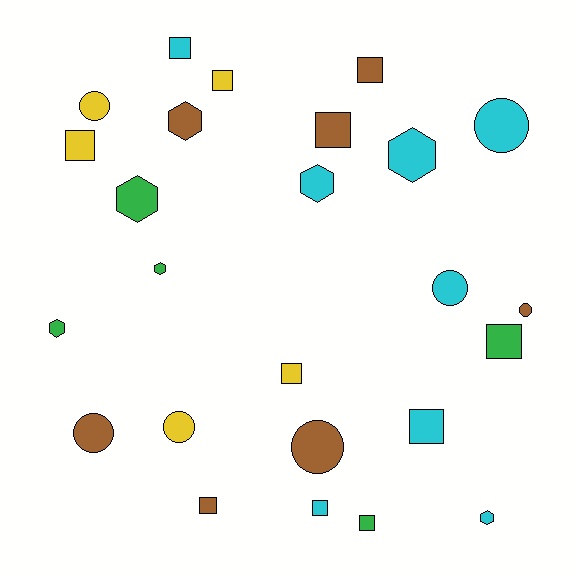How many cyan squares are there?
There are 3 cyan squares.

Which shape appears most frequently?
Square, with 11 objects.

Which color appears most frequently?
Cyan, with 8 objects.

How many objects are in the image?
There are 25 objects.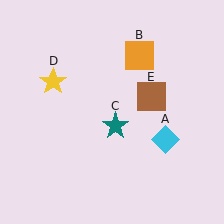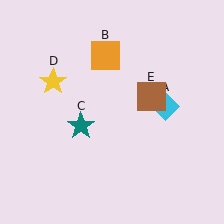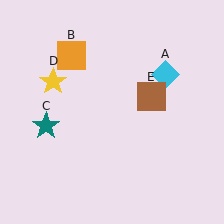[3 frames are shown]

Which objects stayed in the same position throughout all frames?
Yellow star (object D) and brown square (object E) remained stationary.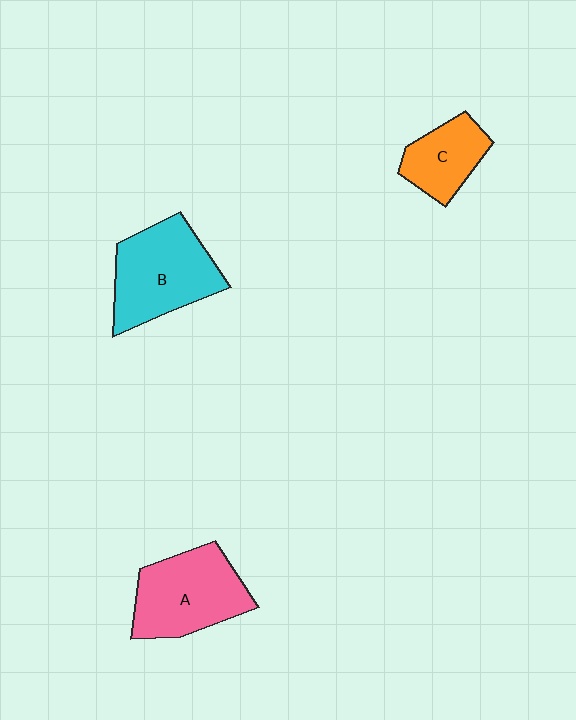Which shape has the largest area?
Shape B (cyan).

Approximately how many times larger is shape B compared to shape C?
Approximately 1.7 times.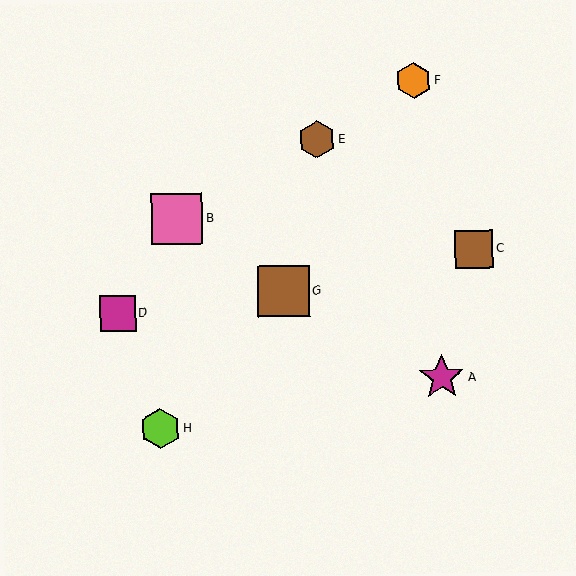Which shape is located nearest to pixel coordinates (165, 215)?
The pink square (labeled B) at (177, 219) is nearest to that location.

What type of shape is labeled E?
Shape E is a brown hexagon.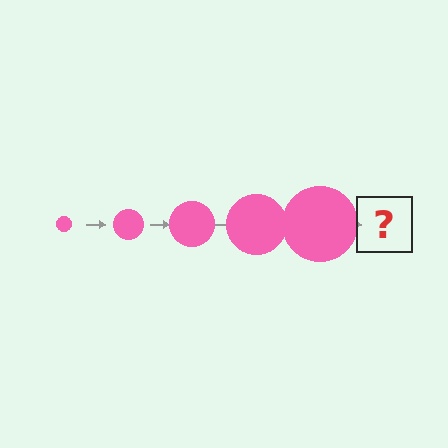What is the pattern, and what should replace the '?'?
The pattern is that the circle gets progressively larger each step. The '?' should be a pink circle, larger than the previous one.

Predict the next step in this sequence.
The next step is a pink circle, larger than the previous one.